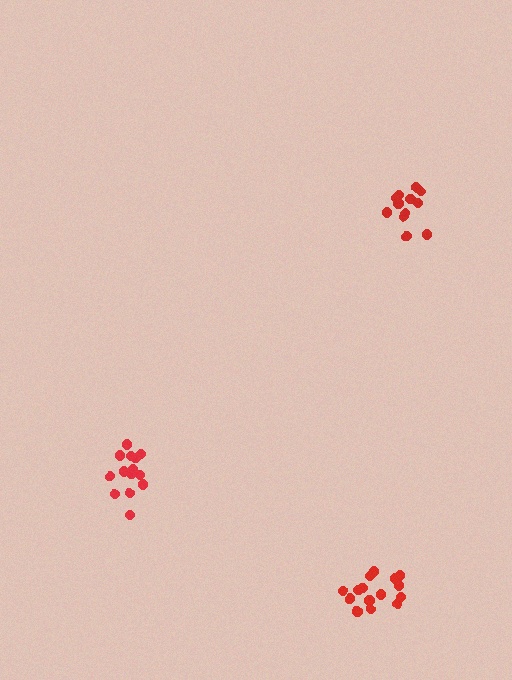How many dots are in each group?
Group 1: 15 dots, Group 2: 12 dots, Group 3: 15 dots (42 total).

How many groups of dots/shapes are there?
There are 3 groups.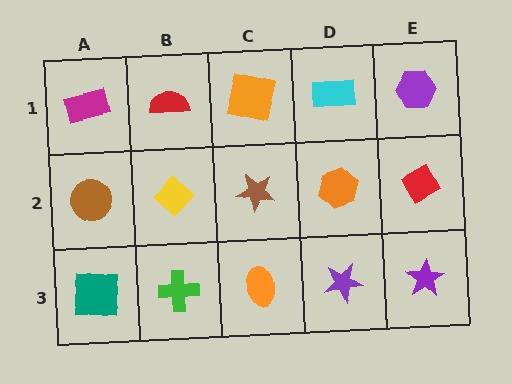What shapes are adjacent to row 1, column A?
A brown circle (row 2, column A), a red semicircle (row 1, column B).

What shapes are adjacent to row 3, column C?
A brown star (row 2, column C), a green cross (row 3, column B), a purple star (row 3, column D).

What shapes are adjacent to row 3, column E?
A red diamond (row 2, column E), a purple star (row 3, column D).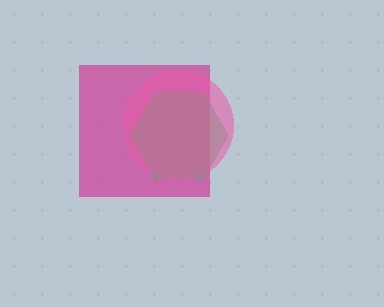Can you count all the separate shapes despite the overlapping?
Yes, there are 3 separate shapes.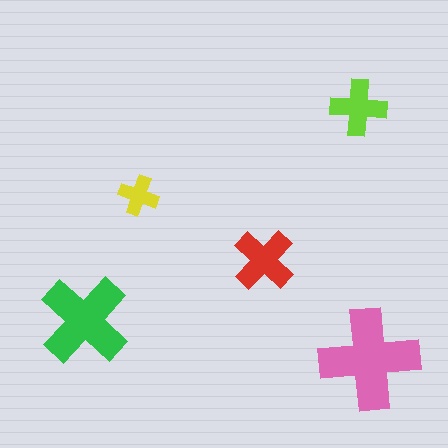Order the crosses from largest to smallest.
the pink one, the green one, the red one, the lime one, the yellow one.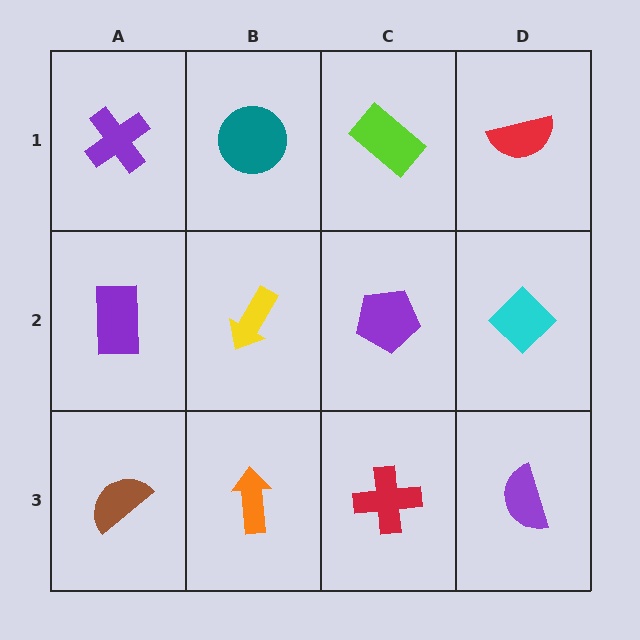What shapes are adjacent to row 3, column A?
A purple rectangle (row 2, column A), an orange arrow (row 3, column B).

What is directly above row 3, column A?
A purple rectangle.